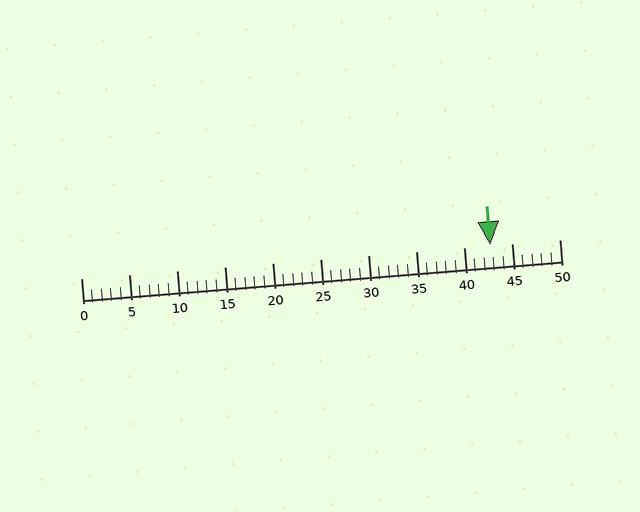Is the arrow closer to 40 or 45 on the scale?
The arrow is closer to 45.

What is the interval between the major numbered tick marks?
The major tick marks are spaced 5 units apart.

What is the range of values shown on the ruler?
The ruler shows values from 0 to 50.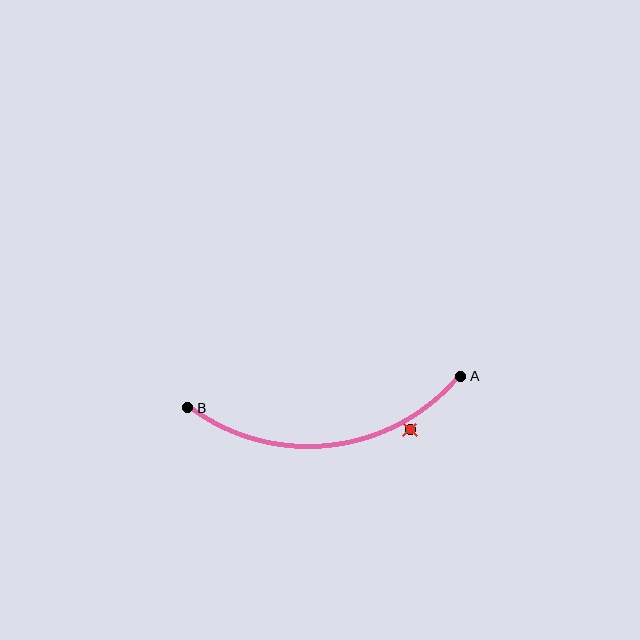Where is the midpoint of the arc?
The arc midpoint is the point on the curve farthest from the straight line joining A and B. It sits below that line.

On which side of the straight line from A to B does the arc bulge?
The arc bulges below the straight line connecting A and B.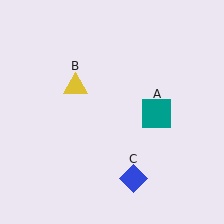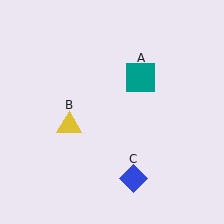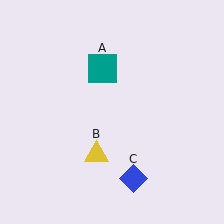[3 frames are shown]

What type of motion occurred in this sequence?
The teal square (object A), yellow triangle (object B) rotated counterclockwise around the center of the scene.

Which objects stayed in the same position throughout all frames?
Blue diamond (object C) remained stationary.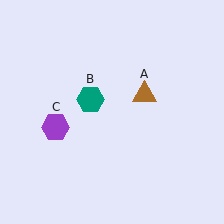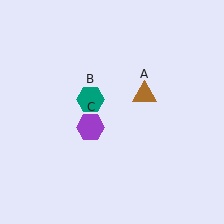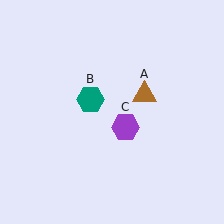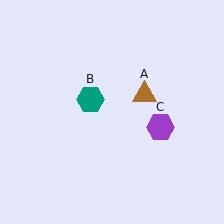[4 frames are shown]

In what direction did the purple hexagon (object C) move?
The purple hexagon (object C) moved right.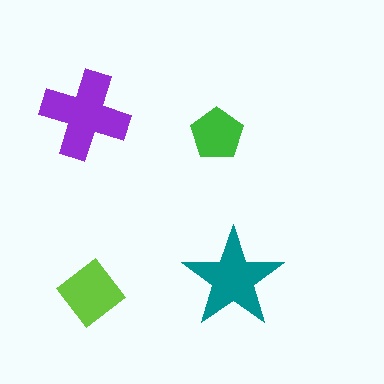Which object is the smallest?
The green pentagon.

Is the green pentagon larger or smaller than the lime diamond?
Smaller.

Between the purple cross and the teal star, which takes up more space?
The purple cross.